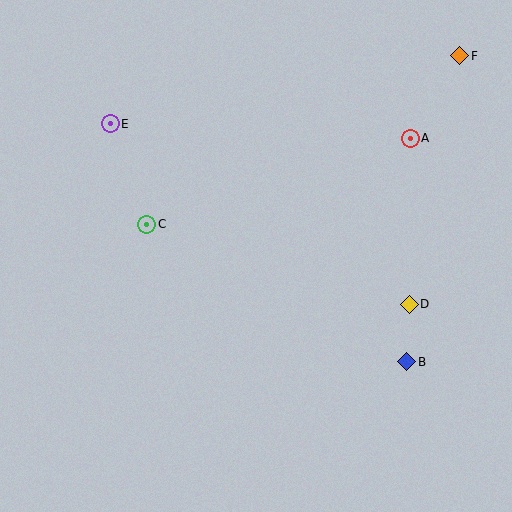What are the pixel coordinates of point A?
Point A is at (410, 138).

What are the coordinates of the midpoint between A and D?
The midpoint between A and D is at (410, 222).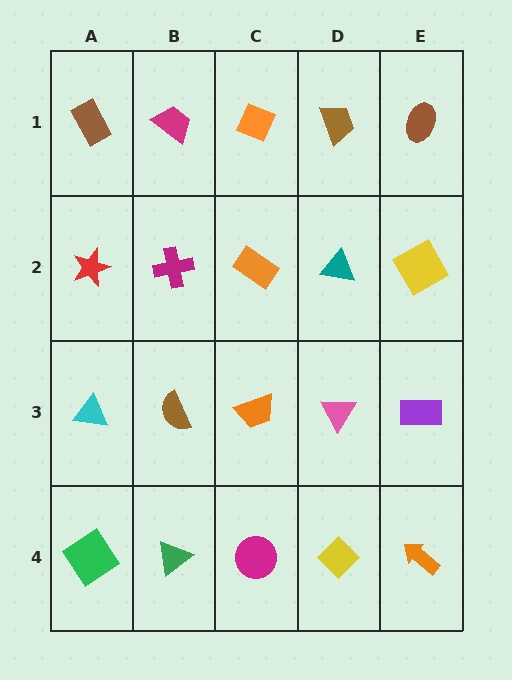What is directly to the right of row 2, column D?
A yellow square.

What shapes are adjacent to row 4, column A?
A cyan triangle (row 3, column A), a green triangle (row 4, column B).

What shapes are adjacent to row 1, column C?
An orange rectangle (row 2, column C), a magenta trapezoid (row 1, column B), a brown trapezoid (row 1, column D).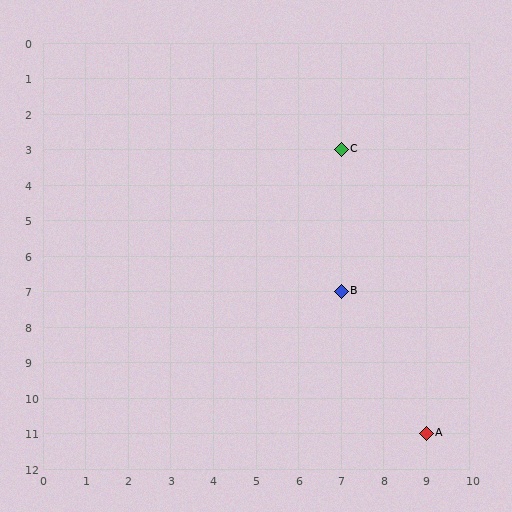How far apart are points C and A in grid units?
Points C and A are 2 columns and 8 rows apart (about 8.2 grid units diagonally).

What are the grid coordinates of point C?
Point C is at grid coordinates (7, 3).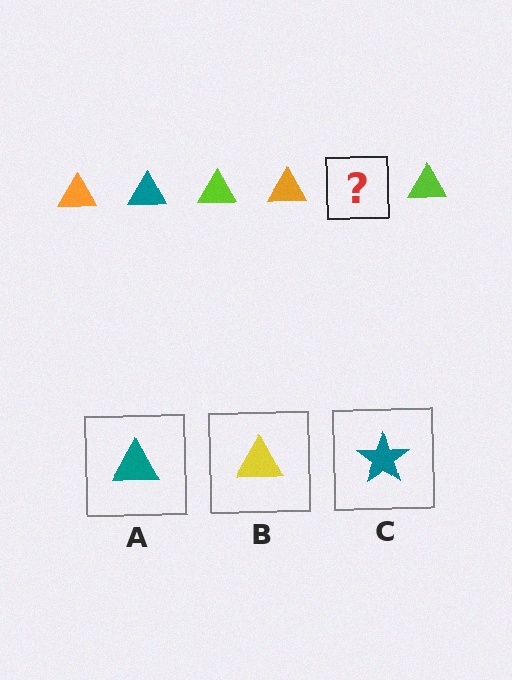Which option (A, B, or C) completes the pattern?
A.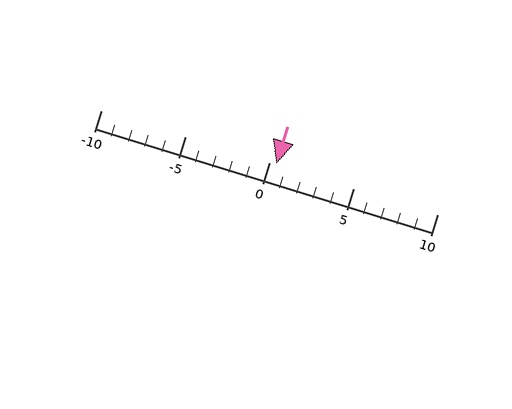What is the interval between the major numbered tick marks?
The major tick marks are spaced 5 units apart.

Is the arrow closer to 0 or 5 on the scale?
The arrow is closer to 0.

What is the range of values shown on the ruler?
The ruler shows values from -10 to 10.